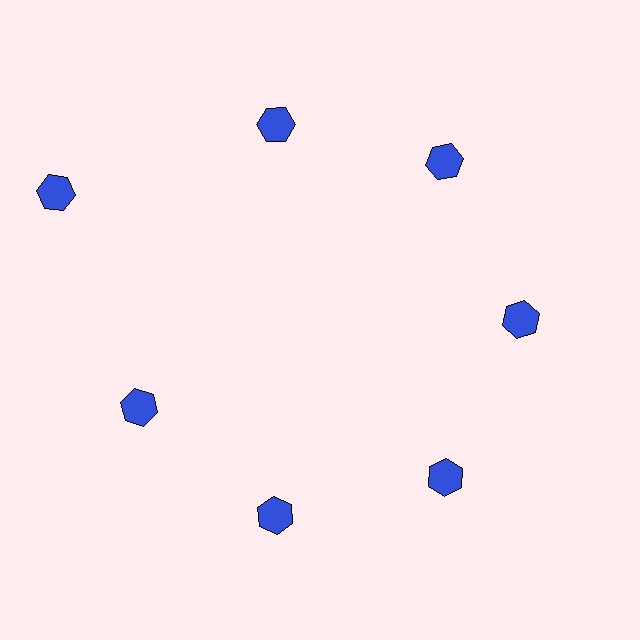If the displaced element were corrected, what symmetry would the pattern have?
It would have 7-fold rotational symmetry — the pattern would map onto itself every 51 degrees.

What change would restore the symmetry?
The symmetry would be restored by moving it inward, back onto the ring so that all 7 hexagons sit at equal angles and equal distance from the center.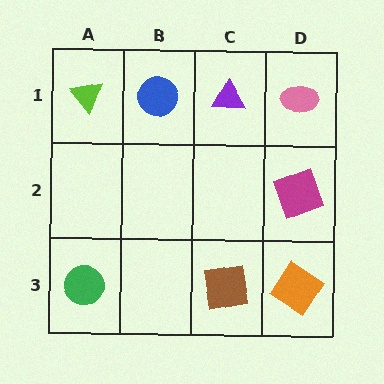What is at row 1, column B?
A blue circle.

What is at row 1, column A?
A lime triangle.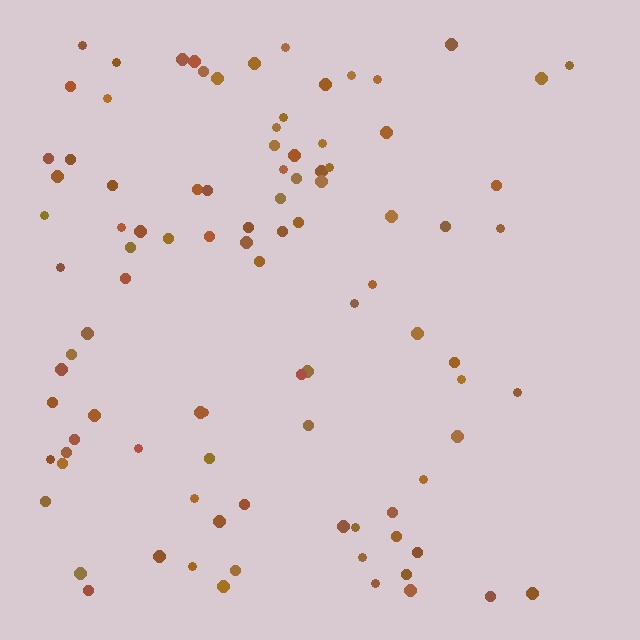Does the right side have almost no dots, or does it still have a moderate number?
Still a moderate number, just noticeably fewer than the left.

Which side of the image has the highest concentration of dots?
The left.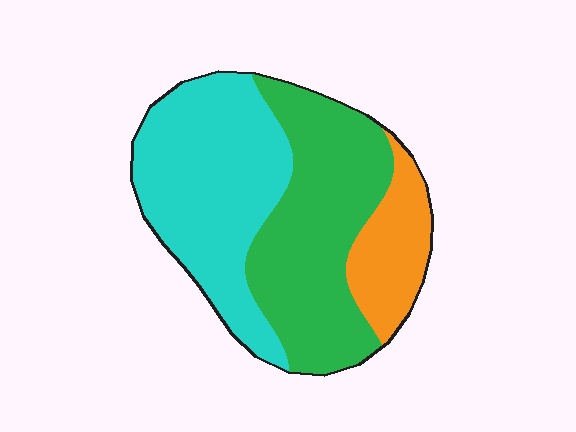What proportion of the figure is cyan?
Cyan takes up about two fifths (2/5) of the figure.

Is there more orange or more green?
Green.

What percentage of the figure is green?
Green covers roughly 40% of the figure.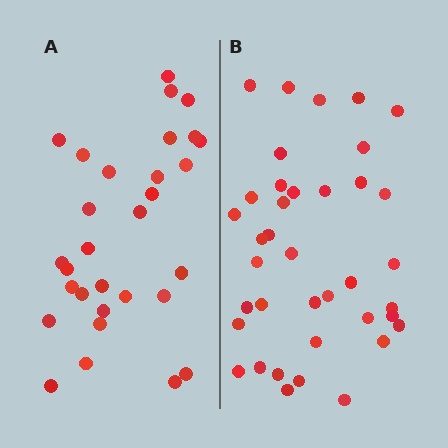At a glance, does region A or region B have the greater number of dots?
Region B (the right region) has more dots.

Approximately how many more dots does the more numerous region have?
Region B has roughly 8 or so more dots than region A.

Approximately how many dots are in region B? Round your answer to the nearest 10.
About 40 dots. (The exact count is 38, which rounds to 40.)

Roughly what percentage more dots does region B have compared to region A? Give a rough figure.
About 25% more.